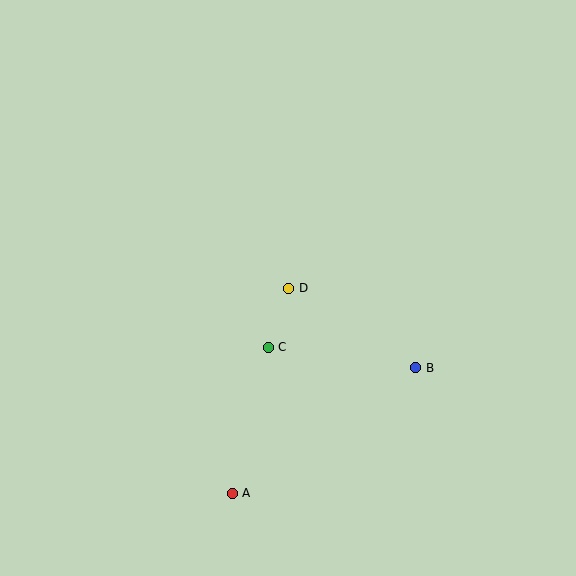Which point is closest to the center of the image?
Point D at (289, 288) is closest to the center.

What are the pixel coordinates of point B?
Point B is at (416, 368).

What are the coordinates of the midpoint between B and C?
The midpoint between B and C is at (342, 358).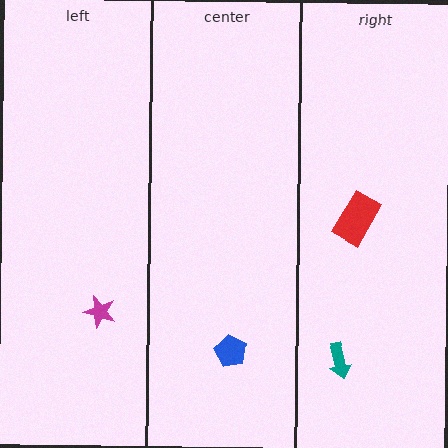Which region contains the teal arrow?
The right region.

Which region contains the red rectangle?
The right region.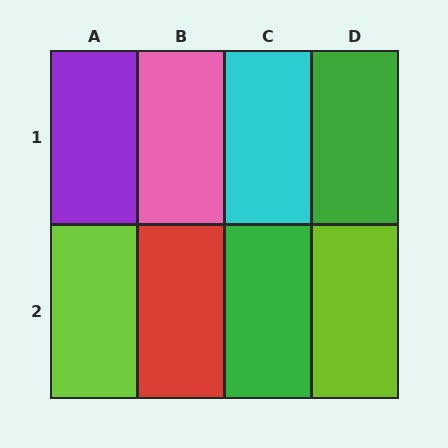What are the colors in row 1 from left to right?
Purple, pink, cyan, green.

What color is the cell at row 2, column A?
Lime.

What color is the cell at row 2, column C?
Green.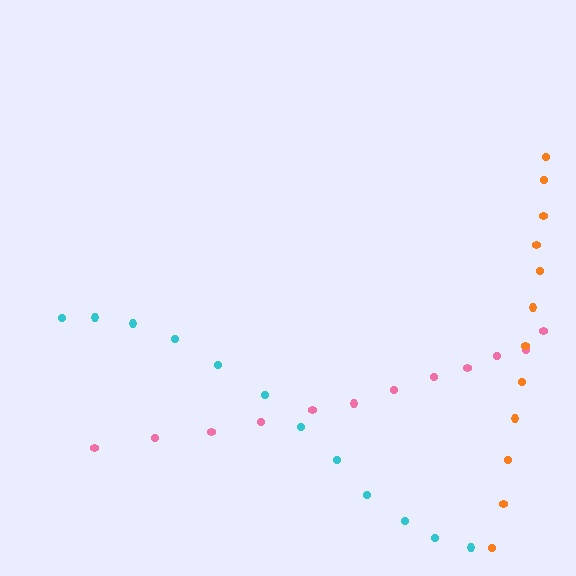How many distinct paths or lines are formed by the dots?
There are 3 distinct paths.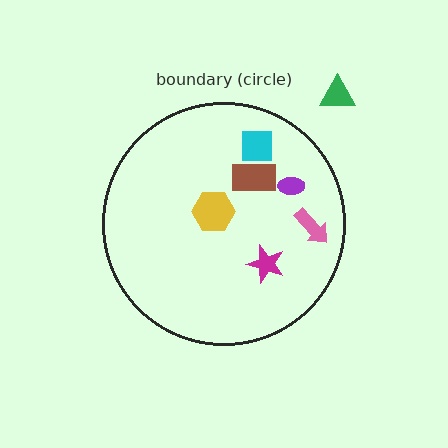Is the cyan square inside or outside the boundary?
Inside.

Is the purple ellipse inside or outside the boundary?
Inside.